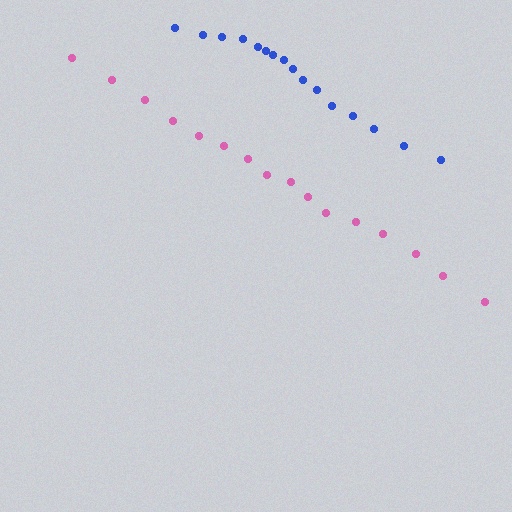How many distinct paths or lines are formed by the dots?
There are 2 distinct paths.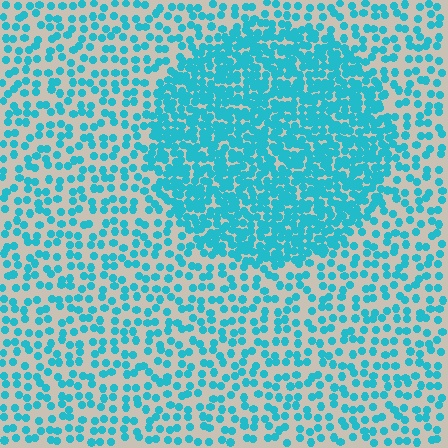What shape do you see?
I see a circle.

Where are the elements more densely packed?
The elements are more densely packed inside the circle boundary.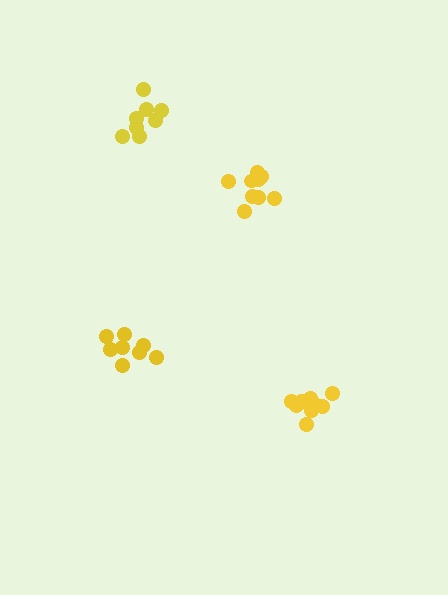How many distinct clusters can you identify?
There are 4 distinct clusters.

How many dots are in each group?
Group 1: 9 dots, Group 2: 8 dots, Group 3: 9 dots, Group 4: 8 dots (34 total).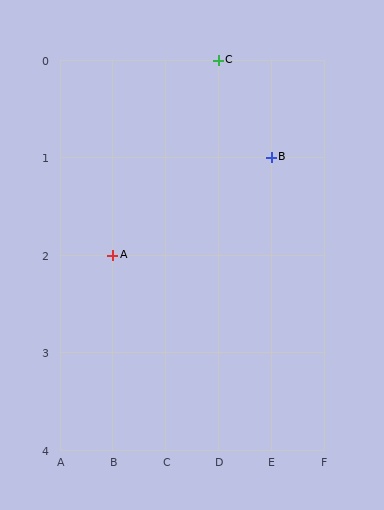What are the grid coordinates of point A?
Point A is at grid coordinates (B, 2).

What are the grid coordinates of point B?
Point B is at grid coordinates (E, 1).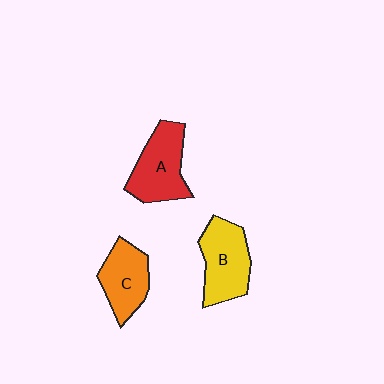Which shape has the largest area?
Shape A (red).